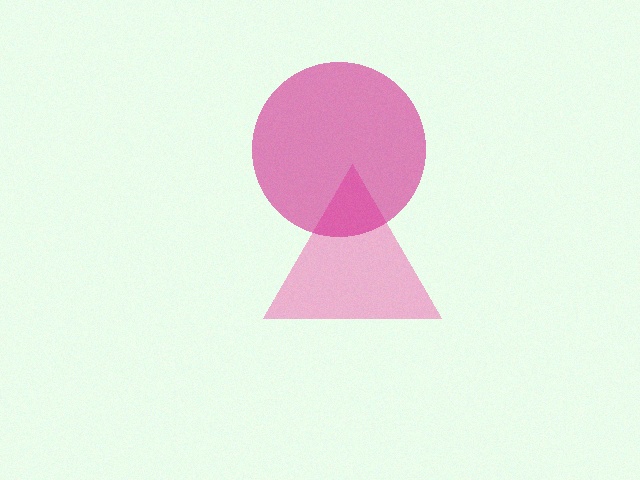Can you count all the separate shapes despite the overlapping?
Yes, there are 2 separate shapes.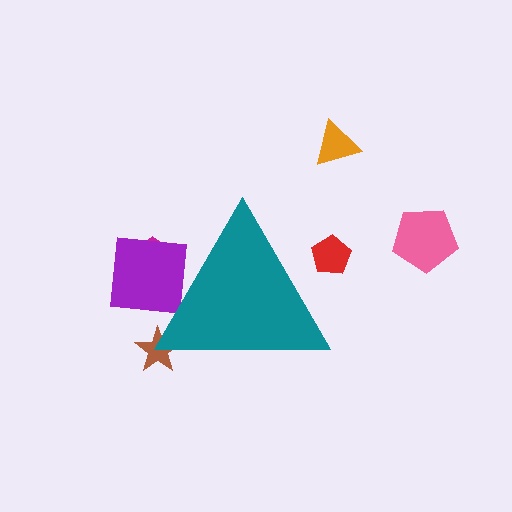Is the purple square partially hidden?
Yes, the purple square is partially hidden behind the teal triangle.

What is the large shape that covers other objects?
A teal triangle.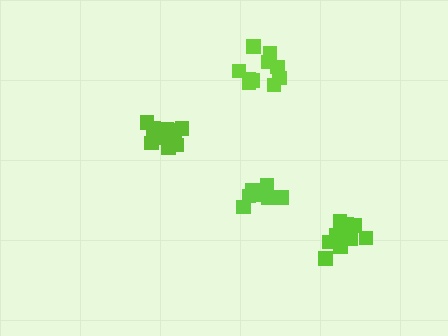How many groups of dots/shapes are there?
There are 4 groups.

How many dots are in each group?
Group 1: 10 dots, Group 2: 10 dots, Group 3: 13 dots, Group 4: 9 dots (42 total).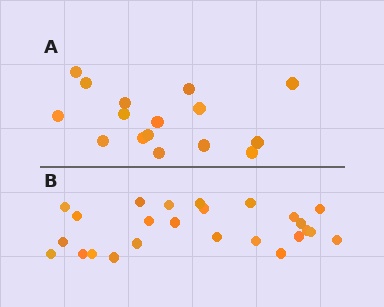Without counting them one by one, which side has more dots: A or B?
Region B (the bottom region) has more dots.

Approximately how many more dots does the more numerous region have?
Region B has roughly 8 or so more dots than region A.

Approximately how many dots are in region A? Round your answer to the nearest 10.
About 20 dots. (The exact count is 16, which rounds to 20.)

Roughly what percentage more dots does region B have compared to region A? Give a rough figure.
About 55% more.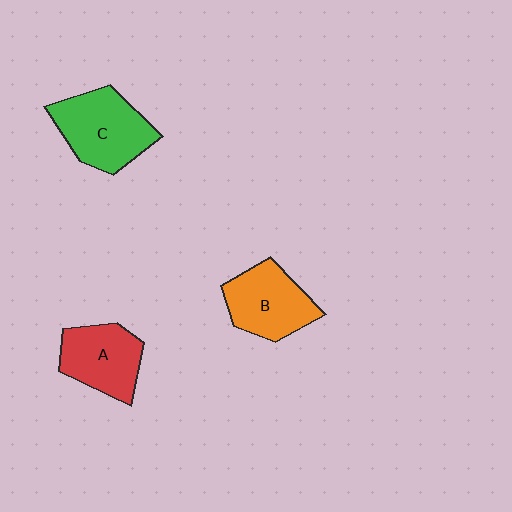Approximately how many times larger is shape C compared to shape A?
Approximately 1.2 times.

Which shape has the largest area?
Shape C (green).